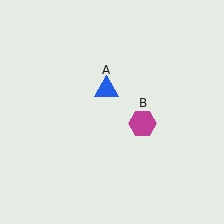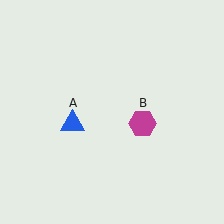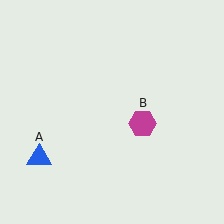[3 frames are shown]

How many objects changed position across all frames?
1 object changed position: blue triangle (object A).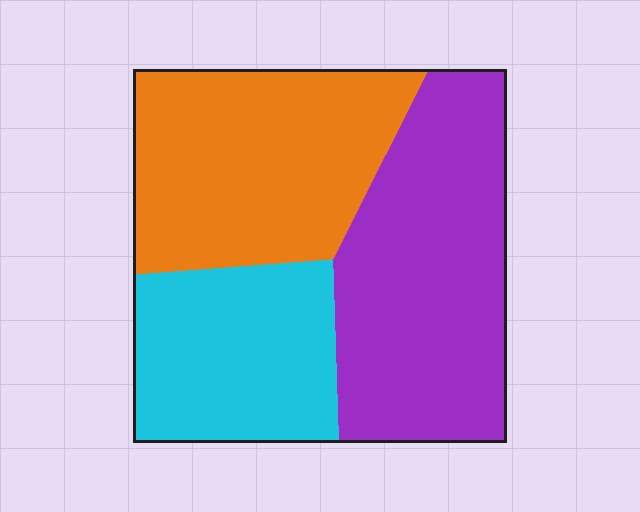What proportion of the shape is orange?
Orange covers 35% of the shape.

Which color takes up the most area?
Purple, at roughly 40%.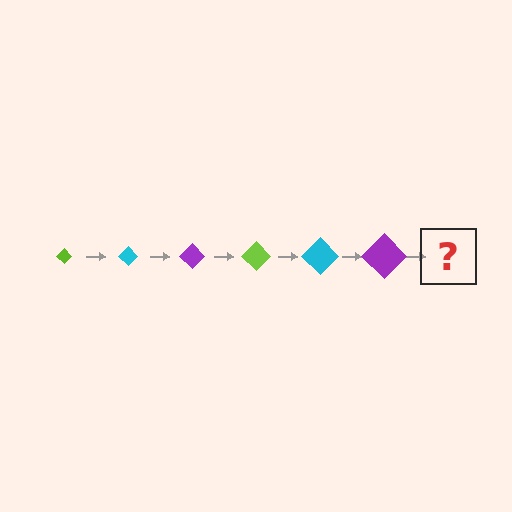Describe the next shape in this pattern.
It should be a lime diamond, larger than the previous one.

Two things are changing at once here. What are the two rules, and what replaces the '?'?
The two rules are that the diamond grows larger each step and the color cycles through lime, cyan, and purple. The '?' should be a lime diamond, larger than the previous one.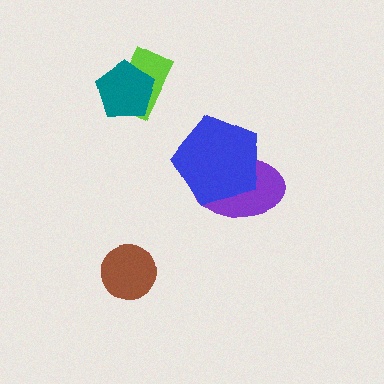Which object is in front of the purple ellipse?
The blue pentagon is in front of the purple ellipse.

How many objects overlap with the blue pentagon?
1 object overlaps with the blue pentagon.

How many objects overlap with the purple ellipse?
1 object overlaps with the purple ellipse.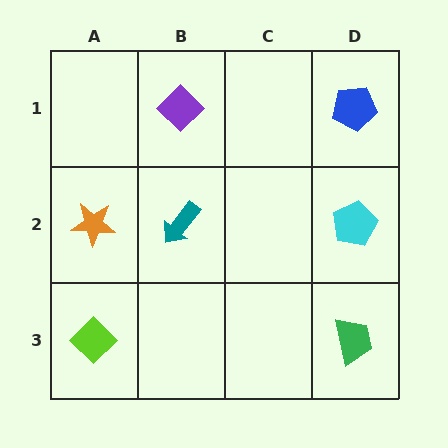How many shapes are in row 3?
2 shapes.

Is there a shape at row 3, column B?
No, that cell is empty.